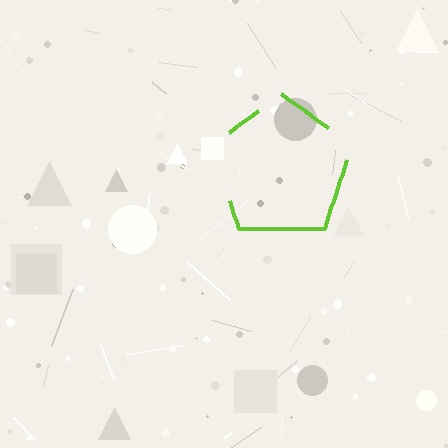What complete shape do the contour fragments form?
The contour fragments form a pentagon.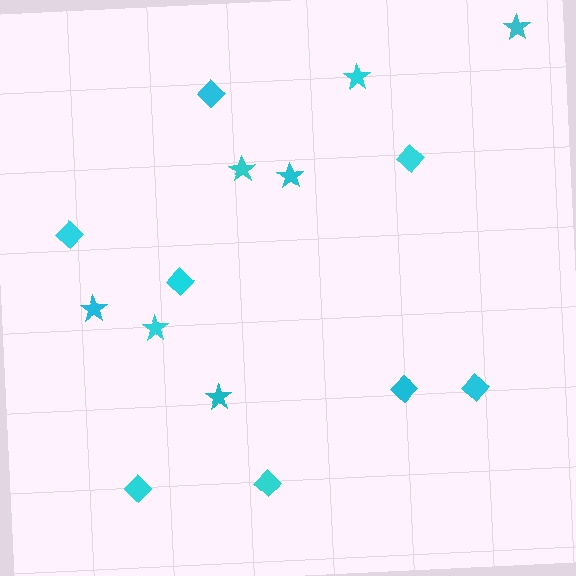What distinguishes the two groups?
There are 2 groups: one group of diamonds (8) and one group of stars (7).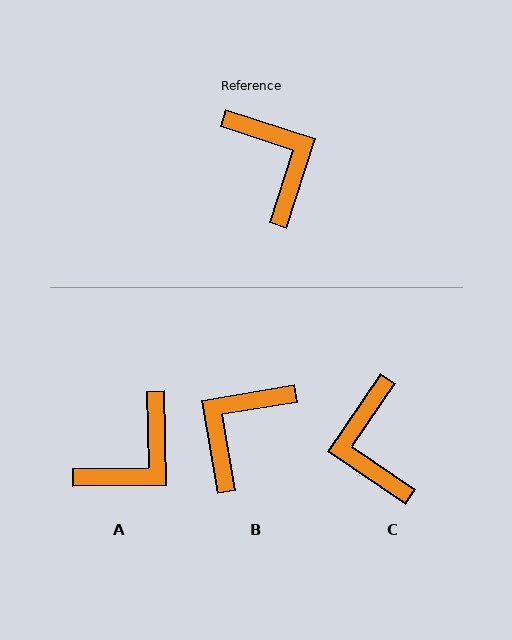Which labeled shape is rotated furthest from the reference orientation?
C, about 164 degrees away.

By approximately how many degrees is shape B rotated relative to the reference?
Approximately 118 degrees counter-clockwise.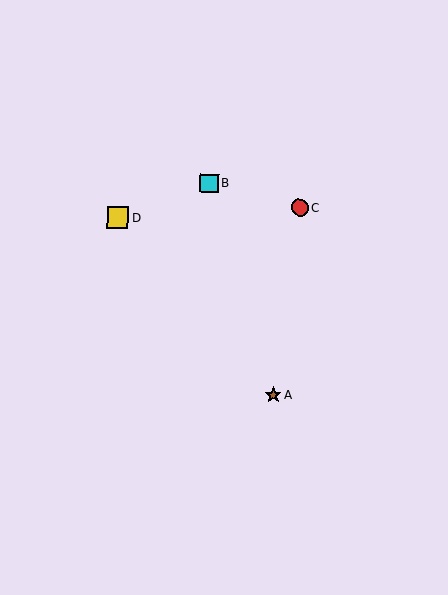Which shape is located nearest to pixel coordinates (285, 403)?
The brown star (labeled A) at (273, 395) is nearest to that location.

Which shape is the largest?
The yellow square (labeled D) is the largest.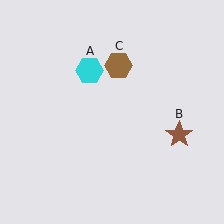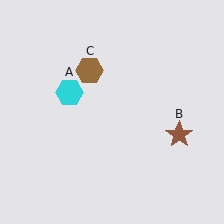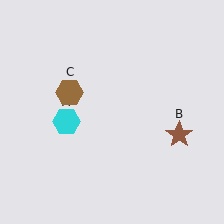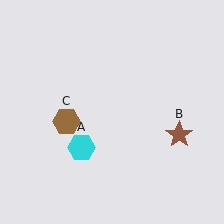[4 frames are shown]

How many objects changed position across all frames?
2 objects changed position: cyan hexagon (object A), brown hexagon (object C).